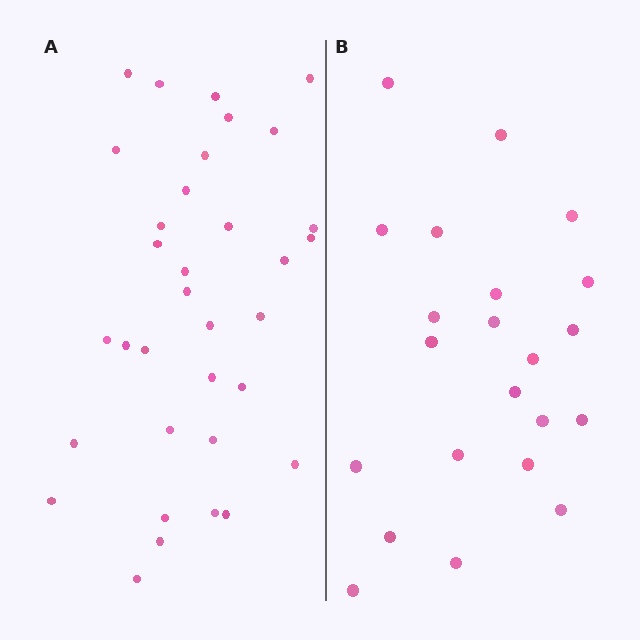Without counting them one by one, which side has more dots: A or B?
Region A (the left region) has more dots.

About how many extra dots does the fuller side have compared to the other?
Region A has roughly 12 or so more dots than region B.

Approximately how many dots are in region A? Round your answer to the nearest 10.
About 30 dots. (The exact count is 34, which rounds to 30.)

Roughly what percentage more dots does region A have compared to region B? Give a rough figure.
About 55% more.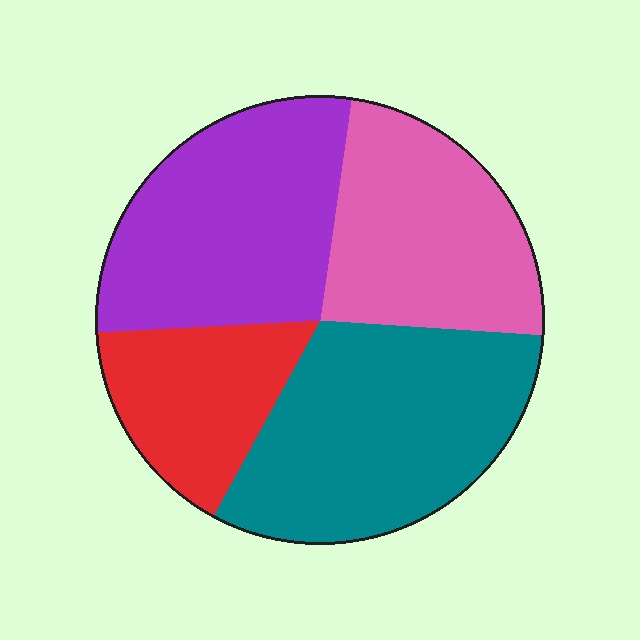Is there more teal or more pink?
Teal.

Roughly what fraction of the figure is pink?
Pink covers roughly 25% of the figure.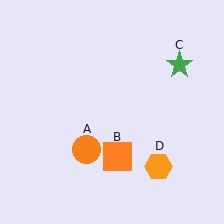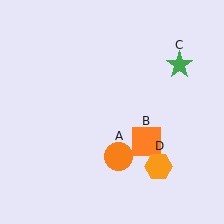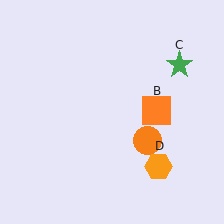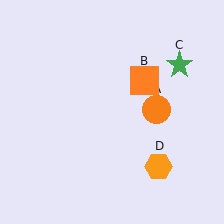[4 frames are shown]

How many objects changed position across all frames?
2 objects changed position: orange circle (object A), orange square (object B).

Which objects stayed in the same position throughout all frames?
Green star (object C) and orange hexagon (object D) remained stationary.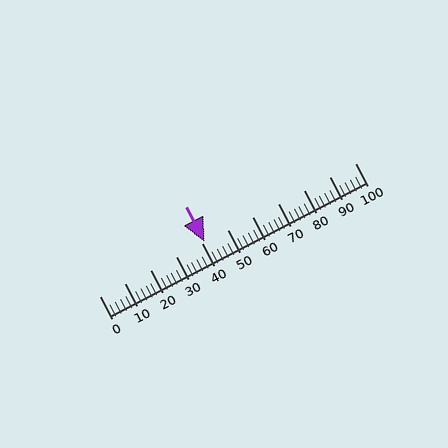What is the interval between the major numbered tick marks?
The major tick marks are spaced 10 units apart.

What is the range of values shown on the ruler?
The ruler shows values from 0 to 100.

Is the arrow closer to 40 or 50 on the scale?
The arrow is closer to 40.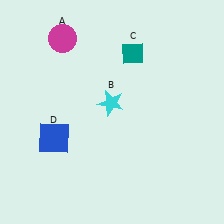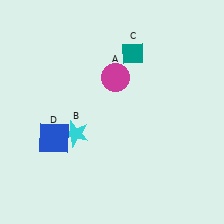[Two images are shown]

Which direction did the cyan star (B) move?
The cyan star (B) moved left.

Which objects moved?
The objects that moved are: the magenta circle (A), the cyan star (B).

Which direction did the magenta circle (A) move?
The magenta circle (A) moved right.